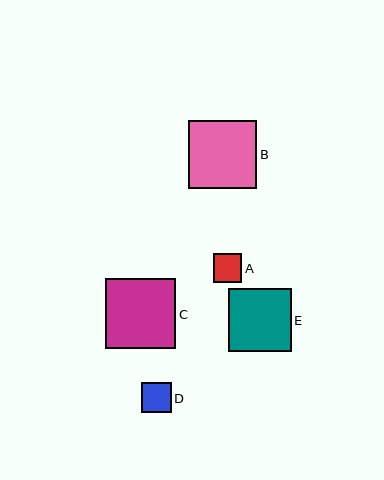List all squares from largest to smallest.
From largest to smallest: C, B, E, D, A.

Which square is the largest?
Square C is the largest with a size of approximately 70 pixels.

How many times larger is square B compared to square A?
Square B is approximately 2.4 times the size of square A.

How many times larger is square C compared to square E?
Square C is approximately 1.1 times the size of square E.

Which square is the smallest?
Square A is the smallest with a size of approximately 28 pixels.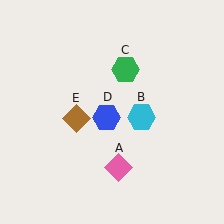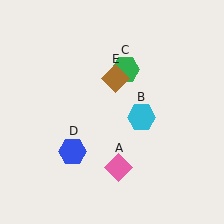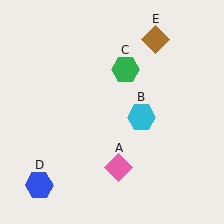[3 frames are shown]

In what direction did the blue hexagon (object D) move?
The blue hexagon (object D) moved down and to the left.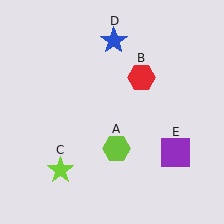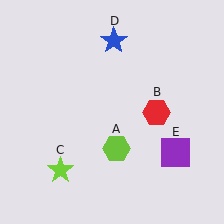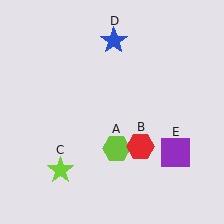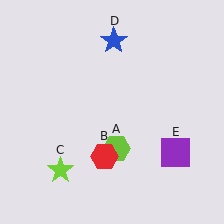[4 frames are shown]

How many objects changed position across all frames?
1 object changed position: red hexagon (object B).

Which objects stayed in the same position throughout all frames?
Lime hexagon (object A) and lime star (object C) and blue star (object D) and purple square (object E) remained stationary.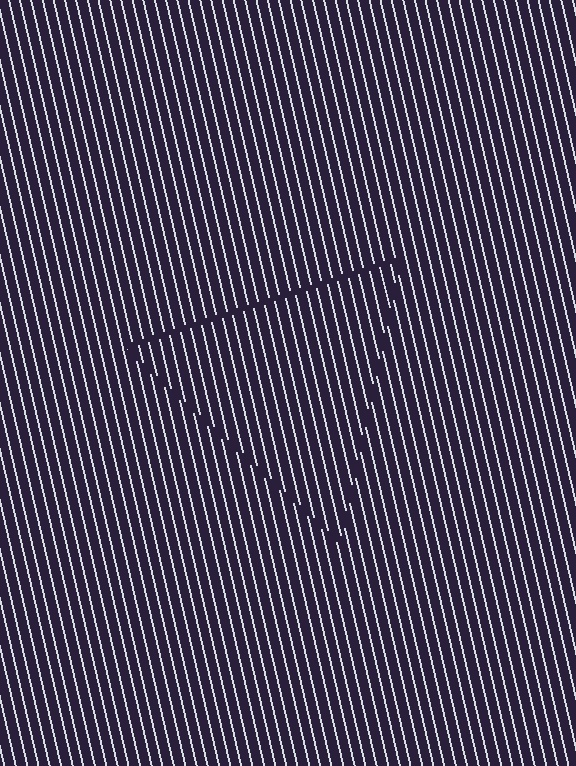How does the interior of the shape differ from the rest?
The interior of the shape contains the same grating, shifted by half a period — the contour is defined by the phase discontinuity where line-ends from the inner and outer gratings abut.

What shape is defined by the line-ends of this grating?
An illusory triangle. The interior of the shape contains the same grating, shifted by half a period — the contour is defined by the phase discontinuity where line-ends from the inner and outer gratings abut.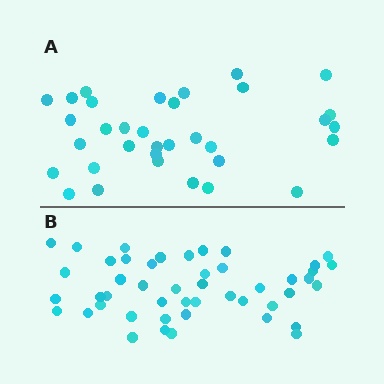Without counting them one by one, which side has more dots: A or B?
Region B (the bottom region) has more dots.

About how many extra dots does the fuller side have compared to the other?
Region B has approximately 15 more dots than region A.